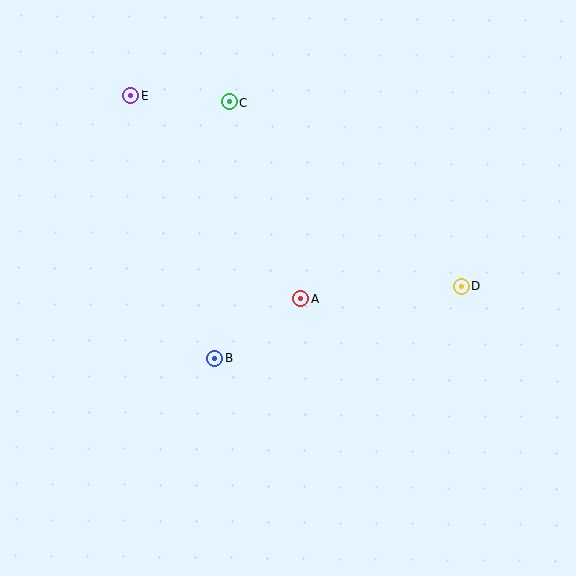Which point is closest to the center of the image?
Point A at (301, 299) is closest to the center.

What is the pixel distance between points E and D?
The distance between E and D is 382 pixels.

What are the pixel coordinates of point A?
Point A is at (301, 299).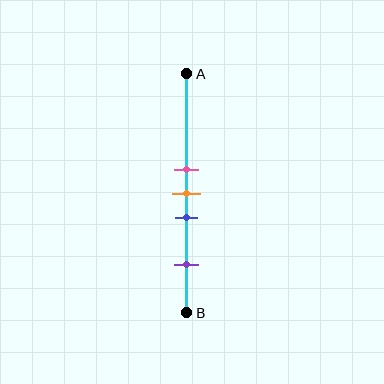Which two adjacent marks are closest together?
The pink and orange marks are the closest adjacent pair.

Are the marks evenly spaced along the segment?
No, the marks are not evenly spaced.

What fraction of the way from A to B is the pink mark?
The pink mark is approximately 40% (0.4) of the way from A to B.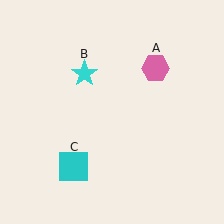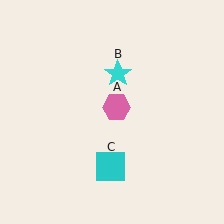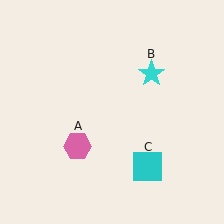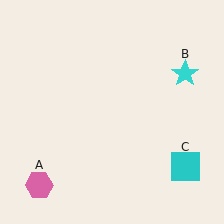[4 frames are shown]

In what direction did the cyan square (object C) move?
The cyan square (object C) moved right.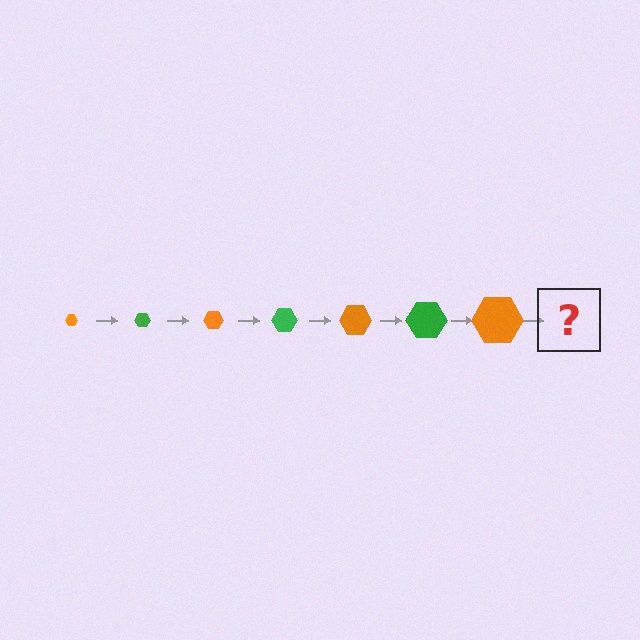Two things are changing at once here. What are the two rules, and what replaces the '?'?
The two rules are that the hexagon grows larger each step and the color cycles through orange and green. The '?' should be a green hexagon, larger than the previous one.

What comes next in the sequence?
The next element should be a green hexagon, larger than the previous one.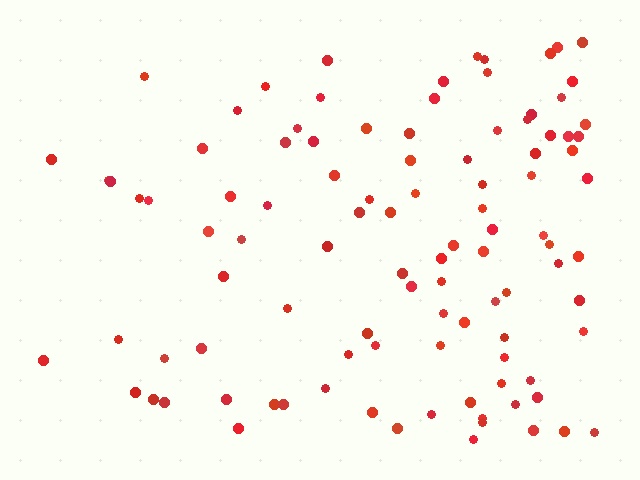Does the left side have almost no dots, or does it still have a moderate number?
Still a moderate number, just noticeably fewer than the right.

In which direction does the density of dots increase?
From left to right, with the right side densest.